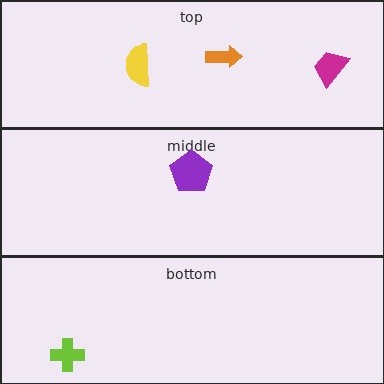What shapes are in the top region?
The magenta trapezoid, the orange arrow, the yellow semicircle.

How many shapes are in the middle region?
1.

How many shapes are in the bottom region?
1.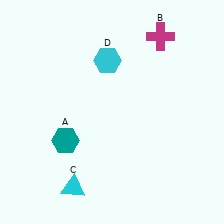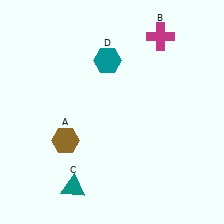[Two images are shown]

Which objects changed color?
A changed from teal to brown. C changed from cyan to teal. D changed from cyan to teal.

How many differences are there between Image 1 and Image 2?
There are 3 differences between the two images.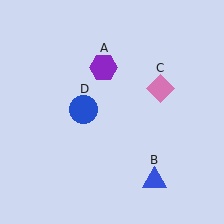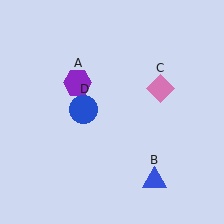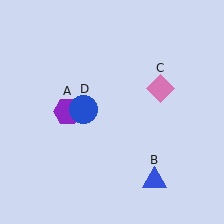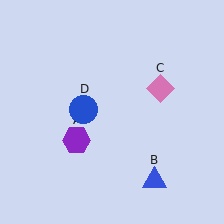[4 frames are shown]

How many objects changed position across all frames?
1 object changed position: purple hexagon (object A).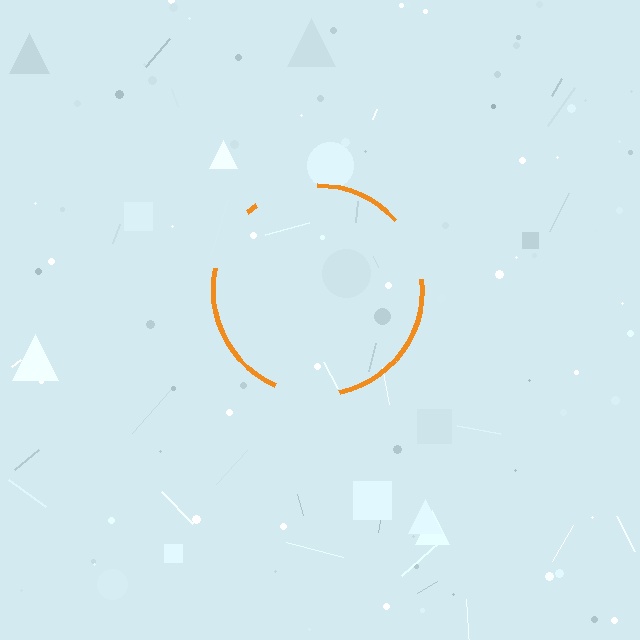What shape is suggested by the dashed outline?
The dashed outline suggests a circle.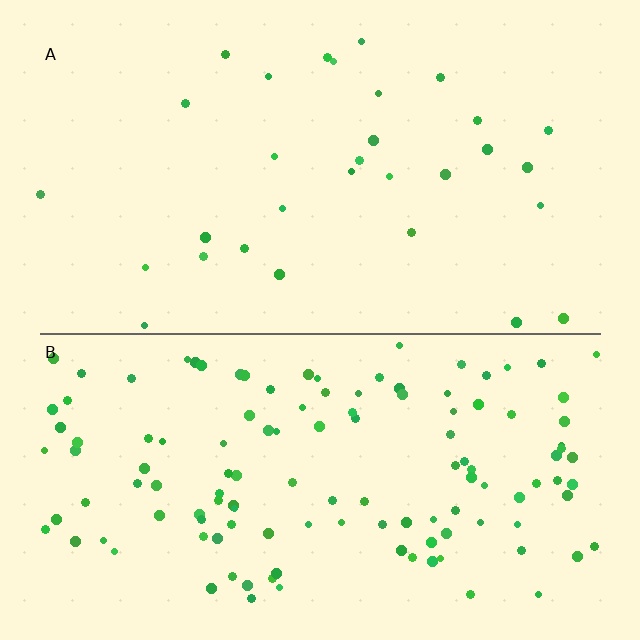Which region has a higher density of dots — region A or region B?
B (the bottom).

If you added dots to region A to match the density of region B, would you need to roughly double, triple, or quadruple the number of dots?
Approximately quadruple.